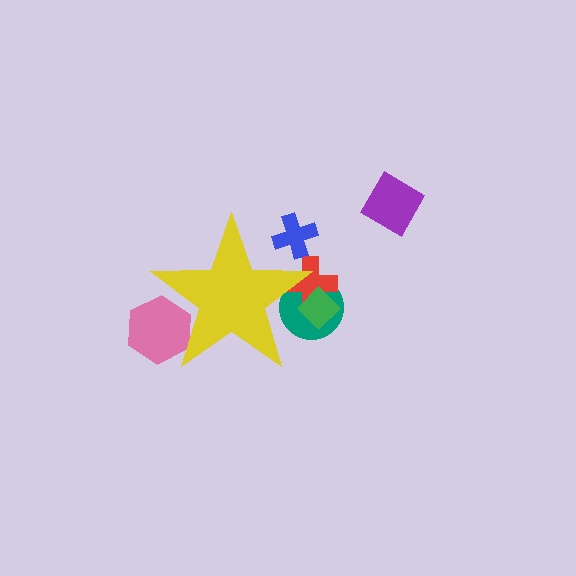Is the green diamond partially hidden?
Yes, the green diamond is partially hidden behind the yellow star.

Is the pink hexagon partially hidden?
Yes, the pink hexagon is partially hidden behind the yellow star.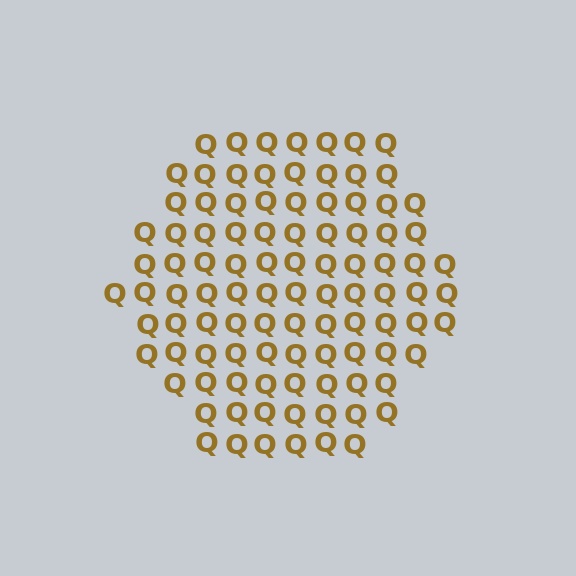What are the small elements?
The small elements are letter Q's.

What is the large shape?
The large shape is a hexagon.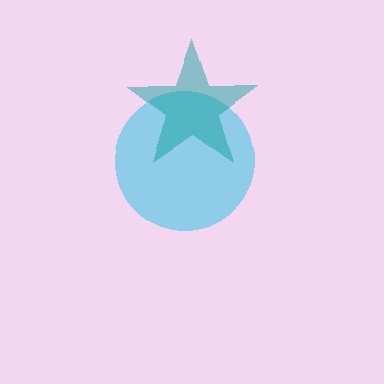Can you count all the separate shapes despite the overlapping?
Yes, there are 2 separate shapes.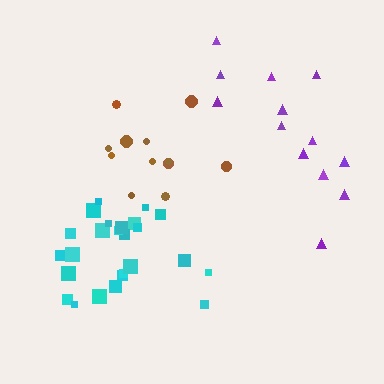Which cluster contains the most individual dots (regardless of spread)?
Cyan (25).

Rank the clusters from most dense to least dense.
cyan, brown, purple.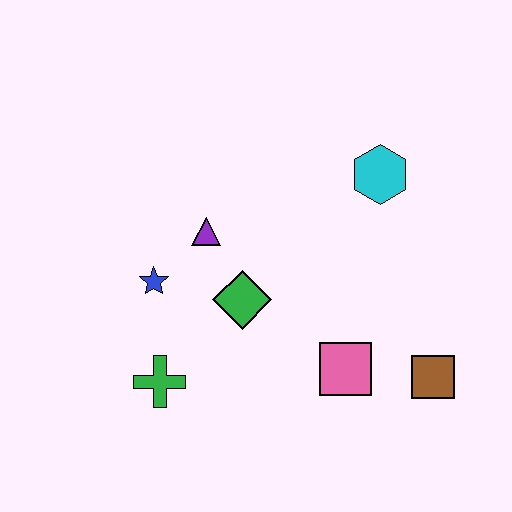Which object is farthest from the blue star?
The brown square is farthest from the blue star.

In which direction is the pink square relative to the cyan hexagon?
The pink square is below the cyan hexagon.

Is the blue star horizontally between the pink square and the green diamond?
No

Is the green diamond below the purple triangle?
Yes